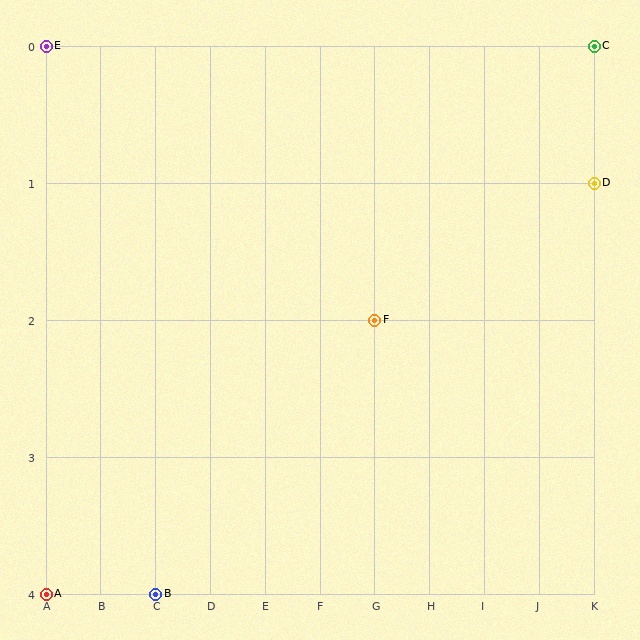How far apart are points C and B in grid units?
Points C and B are 8 columns and 4 rows apart (about 8.9 grid units diagonally).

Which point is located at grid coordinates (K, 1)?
Point D is at (K, 1).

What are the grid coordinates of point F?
Point F is at grid coordinates (G, 2).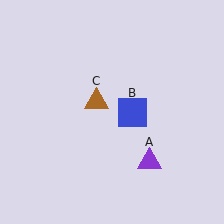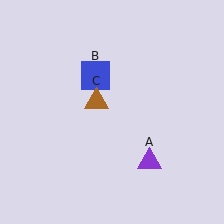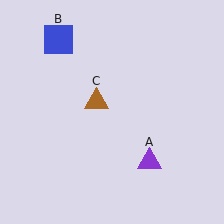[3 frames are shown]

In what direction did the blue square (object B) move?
The blue square (object B) moved up and to the left.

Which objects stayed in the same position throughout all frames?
Purple triangle (object A) and brown triangle (object C) remained stationary.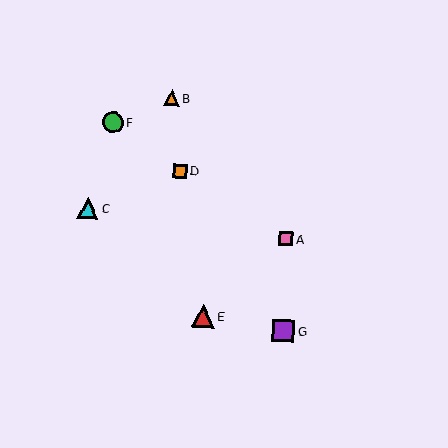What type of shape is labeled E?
Shape E is a red triangle.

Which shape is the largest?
The purple square (labeled G) is the largest.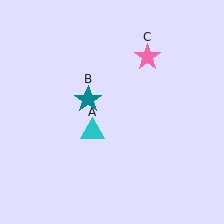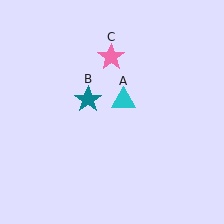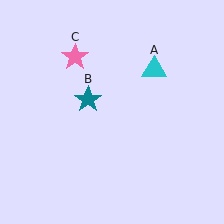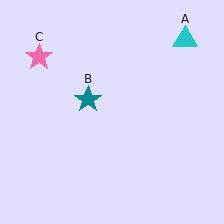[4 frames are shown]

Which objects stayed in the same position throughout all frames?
Teal star (object B) remained stationary.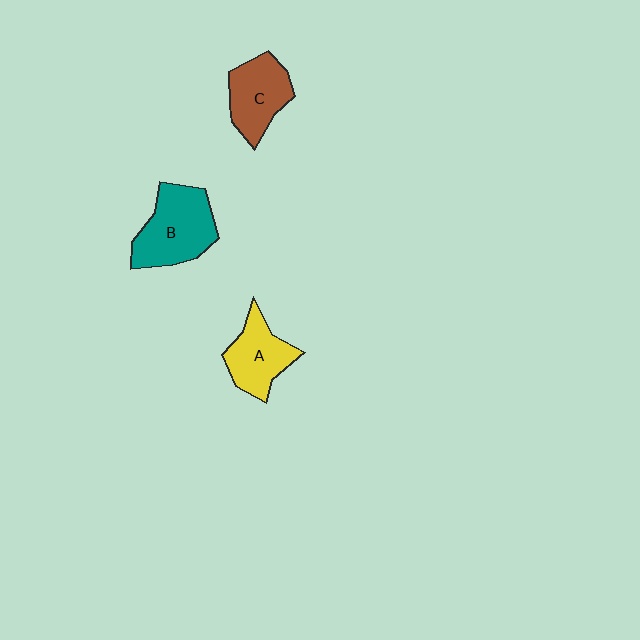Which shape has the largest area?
Shape B (teal).